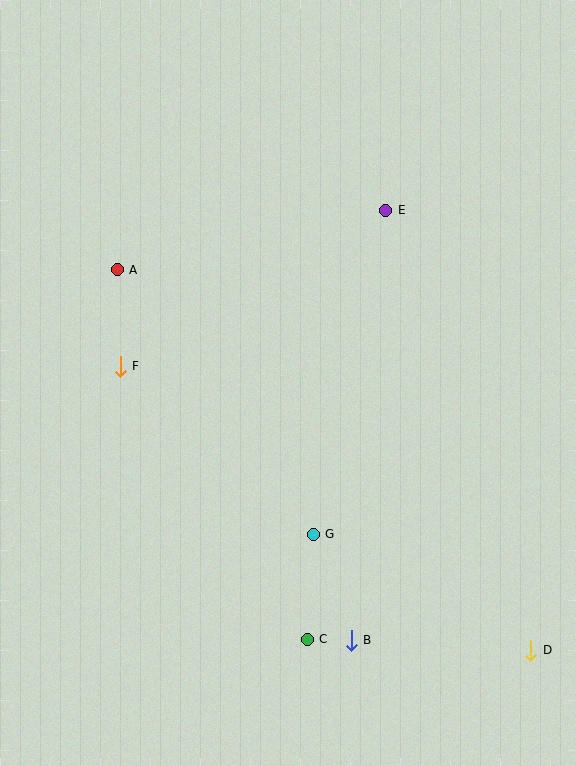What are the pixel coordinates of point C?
Point C is at (307, 639).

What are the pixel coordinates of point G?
Point G is at (313, 534).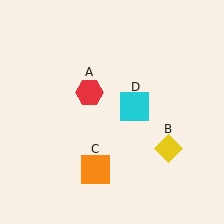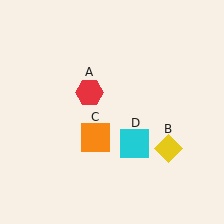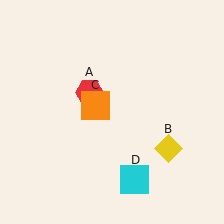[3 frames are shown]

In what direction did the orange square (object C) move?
The orange square (object C) moved up.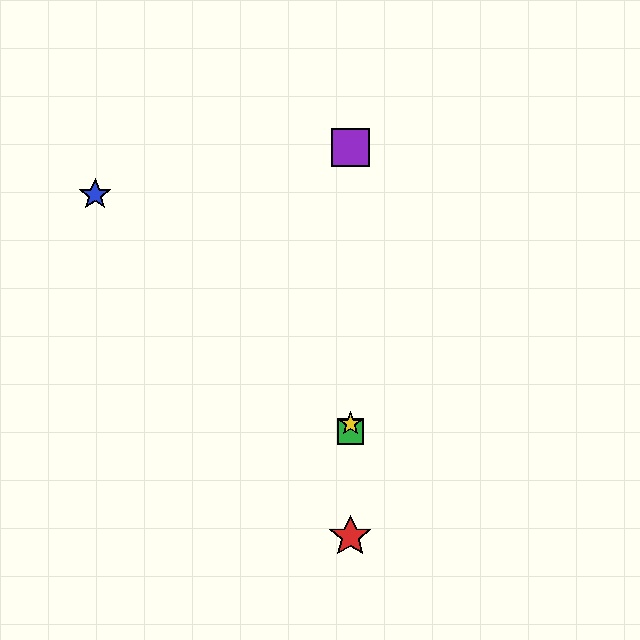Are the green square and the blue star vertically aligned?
No, the green square is at x≈350 and the blue star is at x≈95.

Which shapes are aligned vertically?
The red star, the green square, the yellow star, the purple square are aligned vertically.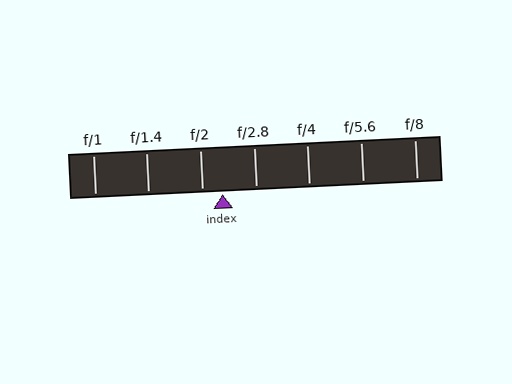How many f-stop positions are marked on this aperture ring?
There are 7 f-stop positions marked.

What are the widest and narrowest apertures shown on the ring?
The widest aperture shown is f/1 and the narrowest is f/8.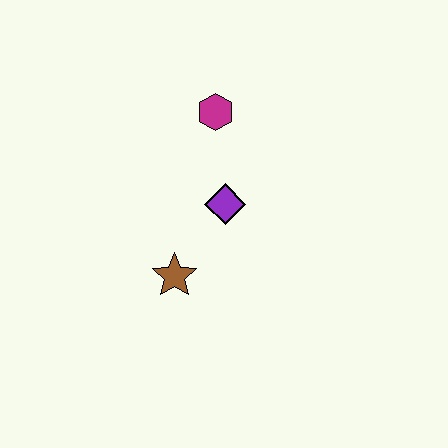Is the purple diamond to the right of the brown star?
Yes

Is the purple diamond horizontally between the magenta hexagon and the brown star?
No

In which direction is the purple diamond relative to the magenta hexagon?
The purple diamond is below the magenta hexagon.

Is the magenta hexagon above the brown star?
Yes